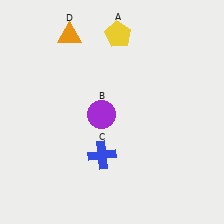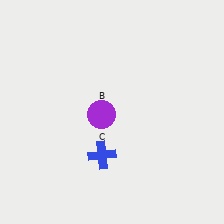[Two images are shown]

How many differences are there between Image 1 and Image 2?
There are 2 differences between the two images.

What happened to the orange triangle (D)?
The orange triangle (D) was removed in Image 2. It was in the top-left area of Image 1.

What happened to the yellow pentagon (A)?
The yellow pentagon (A) was removed in Image 2. It was in the top-right area of Image 1.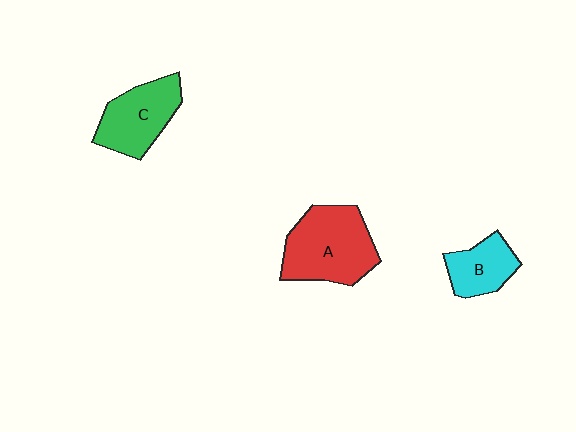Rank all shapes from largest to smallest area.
From largest to smallest: A (red), C (green), B (cyan).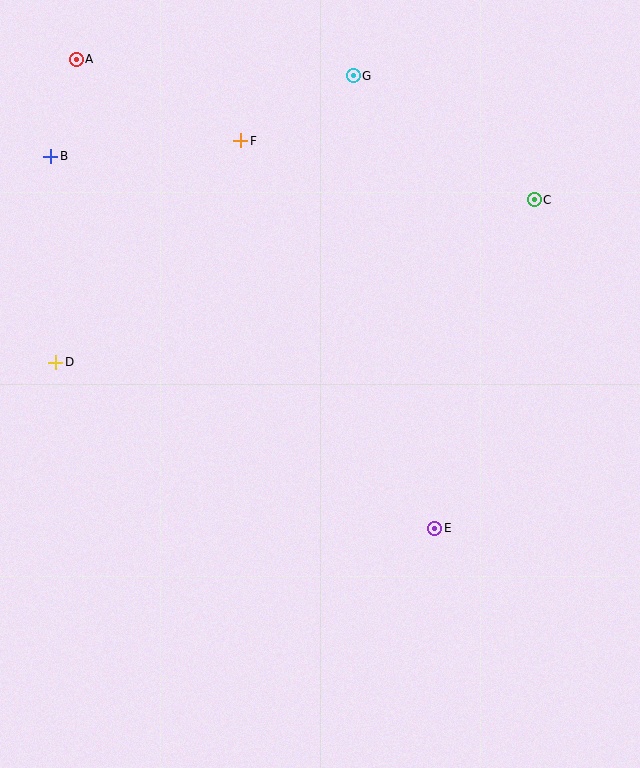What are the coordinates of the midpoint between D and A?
The midpoint between D and A is at (66, 211).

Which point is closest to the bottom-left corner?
Point D is closest to the bottom-left corner.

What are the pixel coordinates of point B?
Point B is at (51, 156).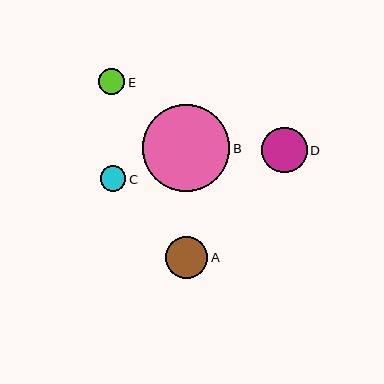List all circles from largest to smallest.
From largest to smallest: B, D, A, E, C.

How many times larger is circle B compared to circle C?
Circle B is approximately 3.4 times the size of circle C.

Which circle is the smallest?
Circle C is the smallest with a size of approximately 26 pixels.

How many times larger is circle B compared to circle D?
Circle B is approximately 1.9 times the size of circle D.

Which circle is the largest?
Circle B is the largest with a size of approximately 87 pixels.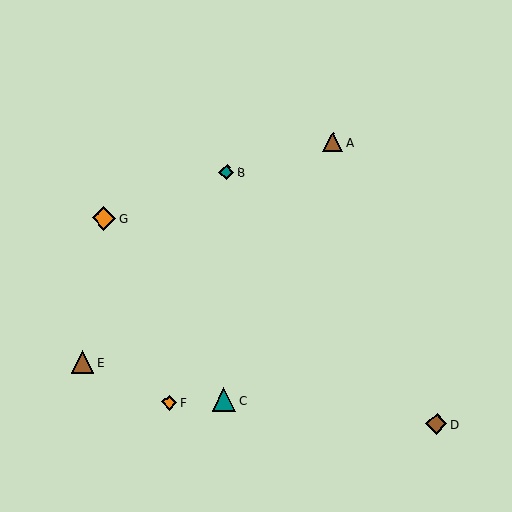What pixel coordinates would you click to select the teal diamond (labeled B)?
Click at (226, 172) to select the teal diamond B.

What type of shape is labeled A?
Shape A is a brown triangle.